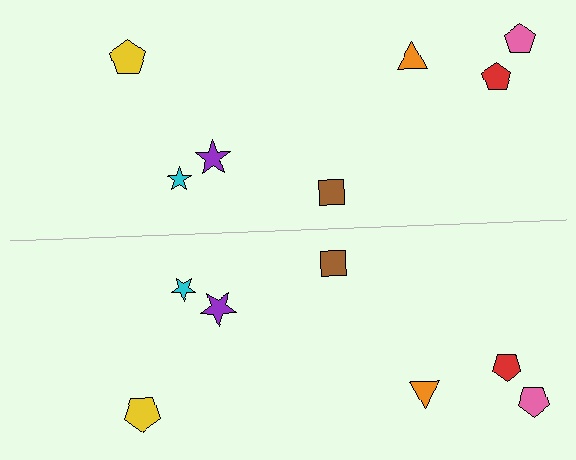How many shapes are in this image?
There are 14 shapes in this image.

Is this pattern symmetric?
Yes, this pattern has bilateral (reflection) symmetry.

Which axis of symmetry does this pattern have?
The pattern has a horizontal axis of symmetry running through the center of the image.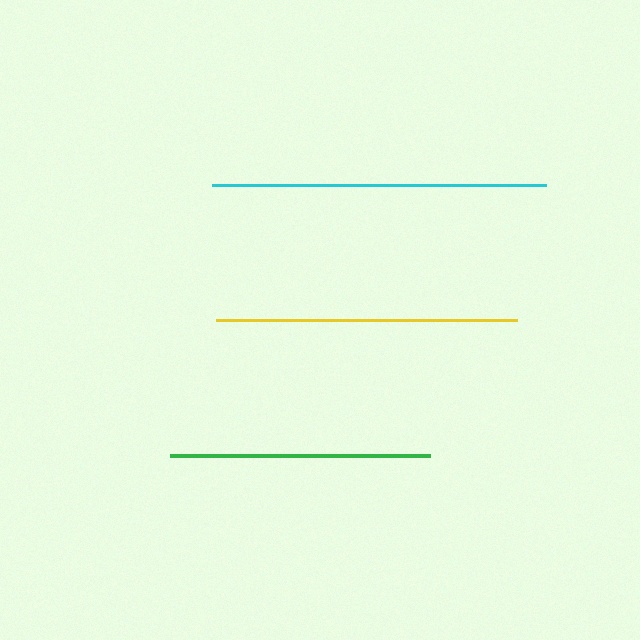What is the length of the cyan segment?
The cyan segment is approximately 334 pixels long.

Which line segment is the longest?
The cyan line is the longest at approximately 334 pixels.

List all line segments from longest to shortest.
From longest to shortest: cyan, yellow, green.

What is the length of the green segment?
The green segment is approximately 259 pixels long.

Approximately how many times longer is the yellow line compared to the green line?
The yellow line is approximately 1.2 times the length of the green line.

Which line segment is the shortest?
The green line is the shortest at approximately 259 pixels.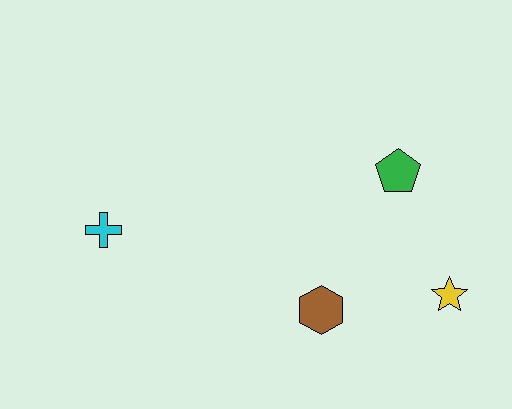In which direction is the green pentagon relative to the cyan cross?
The green pentagon is to the right of the cyan cross.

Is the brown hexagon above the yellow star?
No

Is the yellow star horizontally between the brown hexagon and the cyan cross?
No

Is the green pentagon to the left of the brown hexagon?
No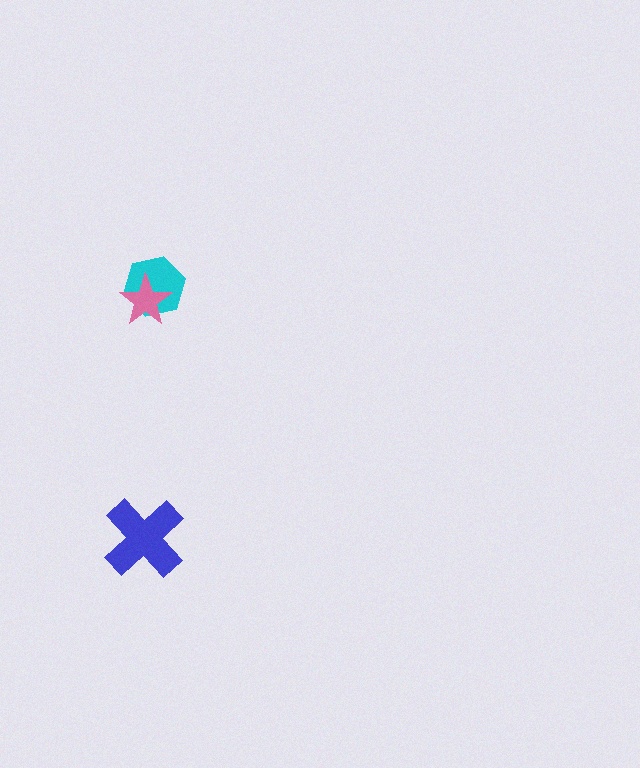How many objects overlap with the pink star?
1 object overlaps with the pink star.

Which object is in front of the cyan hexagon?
The pink star is in front of the cyan hexagon.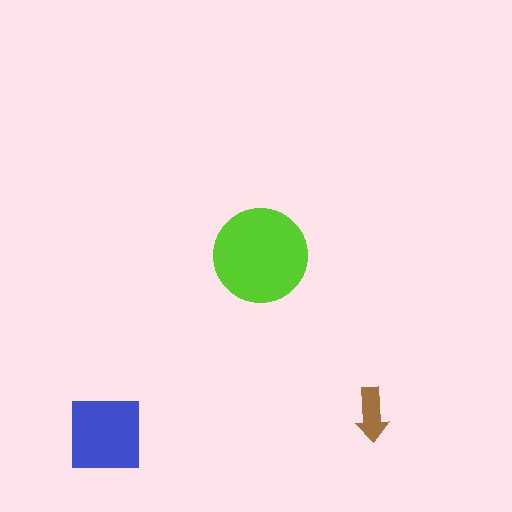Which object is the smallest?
The brown arrow.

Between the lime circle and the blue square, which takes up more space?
The lime circle.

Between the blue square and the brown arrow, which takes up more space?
The blue square.